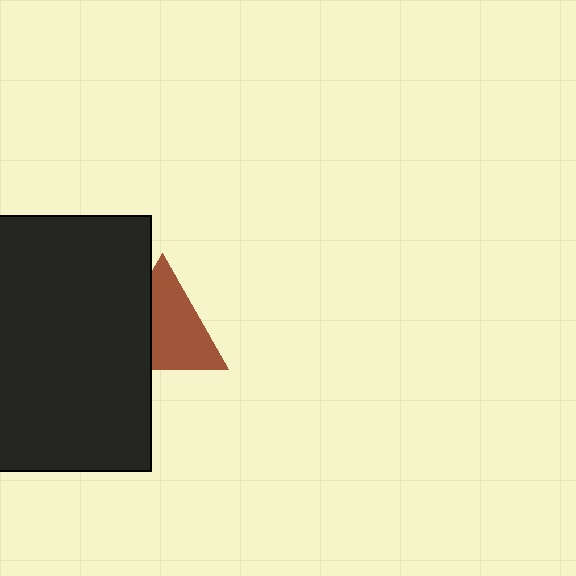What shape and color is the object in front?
The object in front is a black rectangle.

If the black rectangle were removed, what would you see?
You would see the complete brown triangle.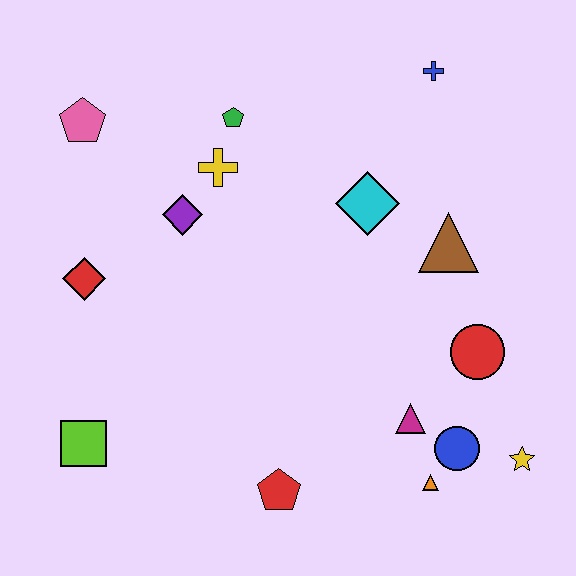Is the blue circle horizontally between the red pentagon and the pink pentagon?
No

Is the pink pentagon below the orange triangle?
No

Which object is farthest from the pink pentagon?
The yellow star is farthest from the pink pentagon.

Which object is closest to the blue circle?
The orange triangle is closest to the blue circle.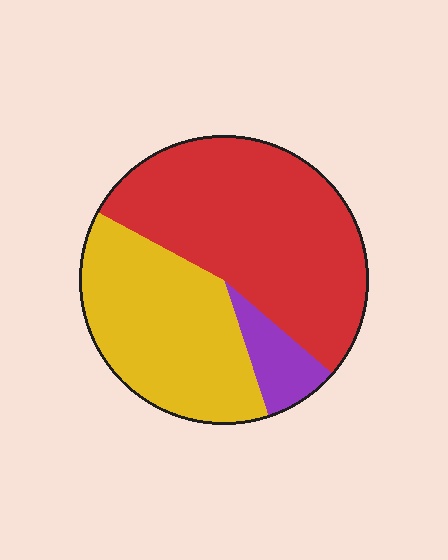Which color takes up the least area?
Purple, at roughly 10%.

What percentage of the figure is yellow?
Yellow takes up about three eighths (3/8) of the figure.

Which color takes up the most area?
Red, at roughly 55%.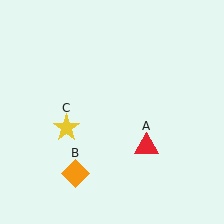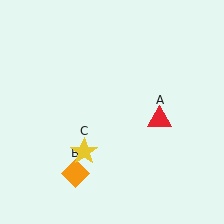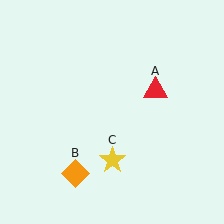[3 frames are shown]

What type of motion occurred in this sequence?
The red triangle (object A), yellow star (object C) rotated counterclockwise around the center of the scene.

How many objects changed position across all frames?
2 objects changed position: red triangle (object A), yellow star (object C).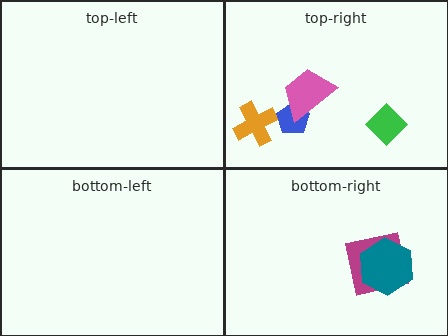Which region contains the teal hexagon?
The bottom-right region.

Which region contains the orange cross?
The top-right region.